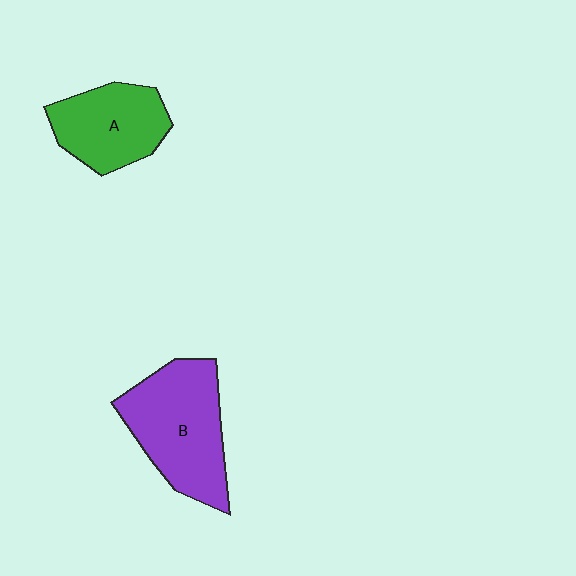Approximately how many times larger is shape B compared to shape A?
Approximately 1.4 times.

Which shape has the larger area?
Shape B (purple).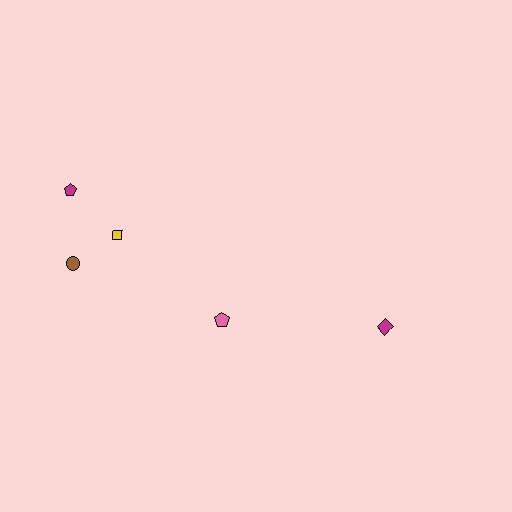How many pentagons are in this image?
There are 2 pentagons.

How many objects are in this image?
There are 5 objects.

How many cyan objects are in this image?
There are no cyan objects.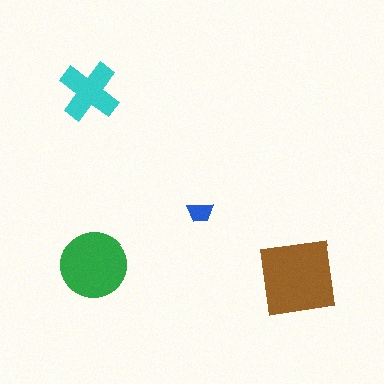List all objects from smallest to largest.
The blue trapezoid, the cyan cross, the green circle, the brown square.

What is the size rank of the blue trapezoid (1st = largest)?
4th.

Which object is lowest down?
The brown square is bottommost.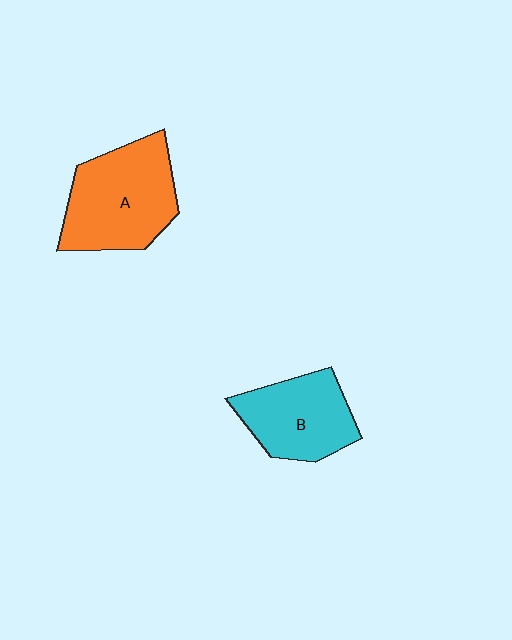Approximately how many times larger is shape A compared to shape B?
Approximately 1.3 times.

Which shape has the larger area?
Shape A (orange).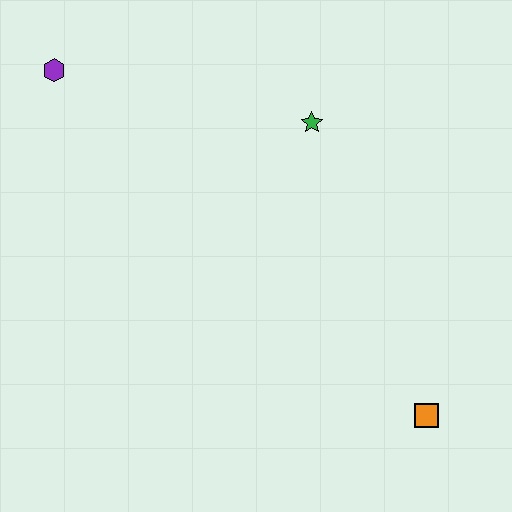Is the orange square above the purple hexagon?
No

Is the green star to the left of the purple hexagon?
No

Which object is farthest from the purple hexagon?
The orange square is farthest from the purple hexagon.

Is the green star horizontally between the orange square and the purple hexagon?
Yes